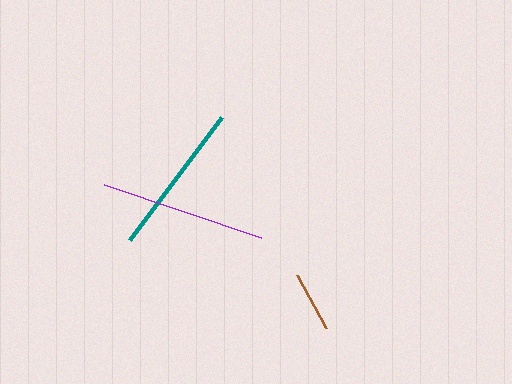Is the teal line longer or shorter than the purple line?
The purple line is longer than the teal line.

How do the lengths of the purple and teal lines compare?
The purple and teal lines are approximately the same length.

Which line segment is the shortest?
The brown line is the shortest at approximately 61 pixels.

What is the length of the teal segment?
The teal segment is approximately 154 pixels long.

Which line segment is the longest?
The purple line is the longest at approximately 166 pixels.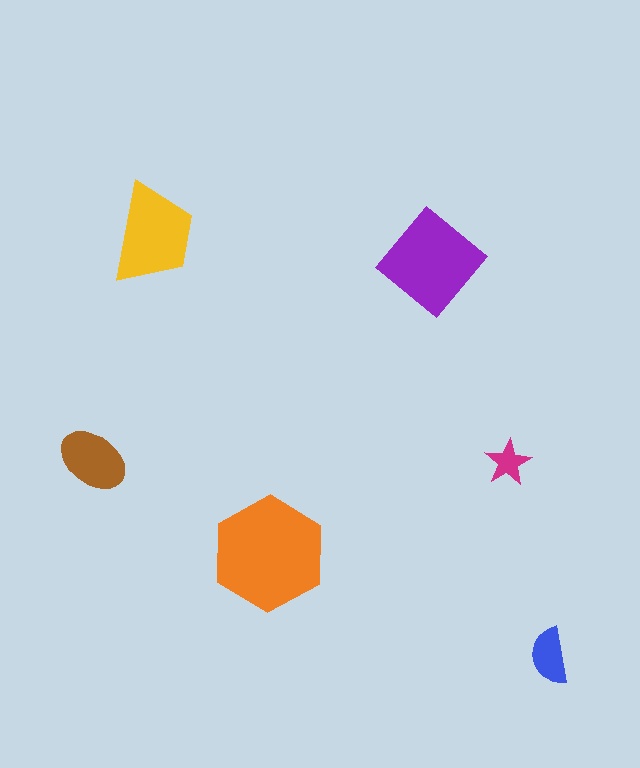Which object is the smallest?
The magenta star.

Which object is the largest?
The orange hexagon.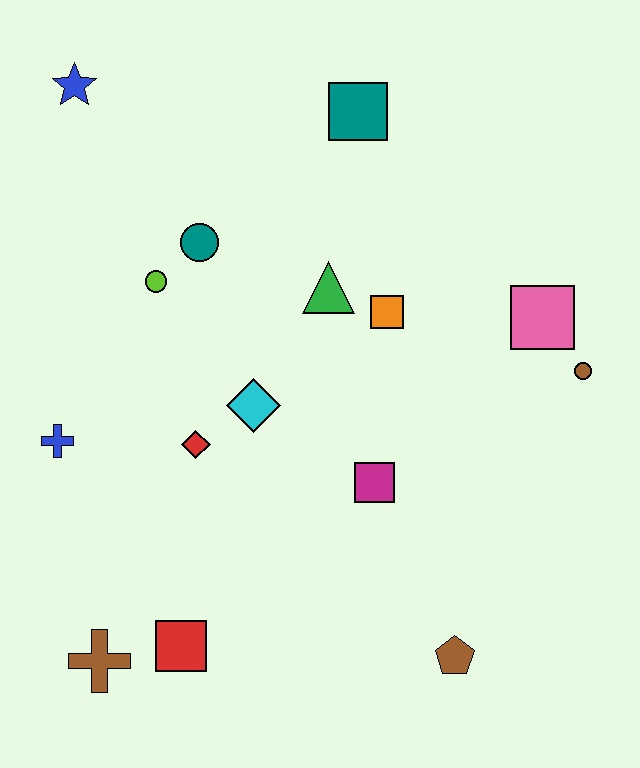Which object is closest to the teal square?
The green triangle is closest to the teal square.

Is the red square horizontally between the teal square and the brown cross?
Yes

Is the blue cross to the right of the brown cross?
No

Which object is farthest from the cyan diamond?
The blue star is farthest from the cyan diamond.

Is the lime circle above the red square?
Yes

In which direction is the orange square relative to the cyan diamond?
The orange square is to the right of the cyan diamond.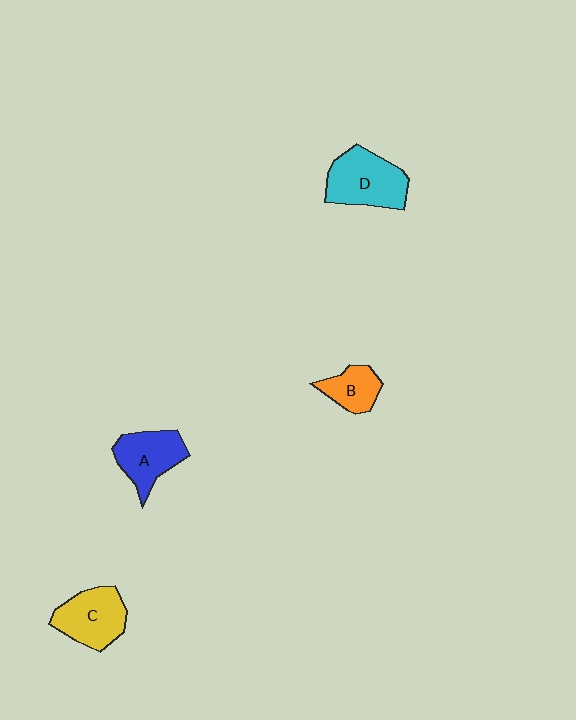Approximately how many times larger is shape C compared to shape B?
Approximately 1.6 times.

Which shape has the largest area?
Shape D (cyan).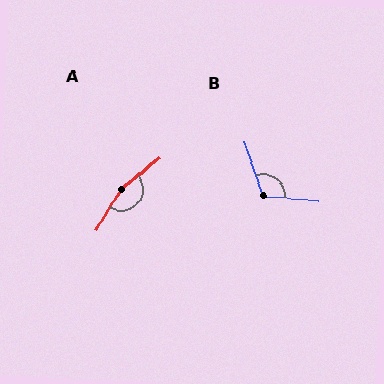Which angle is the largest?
A, at approximately 161 degrees.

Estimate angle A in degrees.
Approximately 161 degrees.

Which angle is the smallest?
B, at approximately 114 degrees.